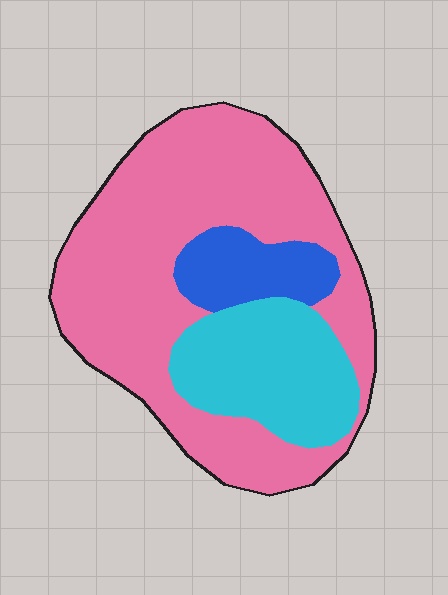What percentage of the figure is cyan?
Cyan covers 23% of the figure.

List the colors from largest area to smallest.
From largest to smallest: pink, cyan, blue.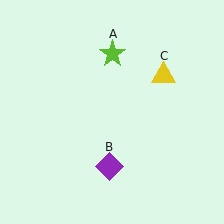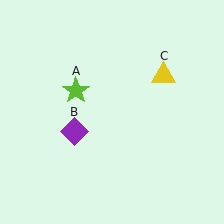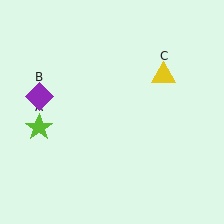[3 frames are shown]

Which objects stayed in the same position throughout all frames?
Yellow triangle (object C) remained stationary.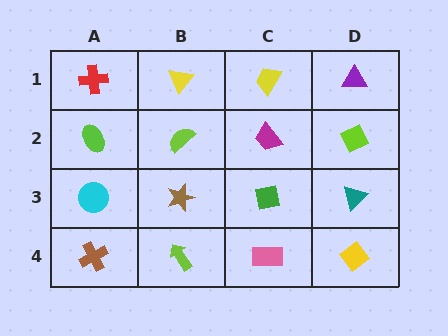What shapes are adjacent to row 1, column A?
A lime ellipse (row 2, column A), a yellow triangle (row 1, column B).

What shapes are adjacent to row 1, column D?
A lime diamond (row 2, column D), a yellow trapezoid (row 1, column C).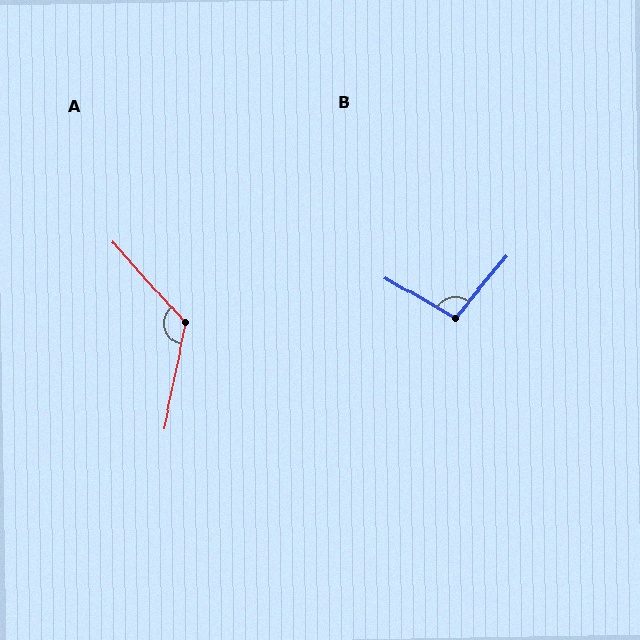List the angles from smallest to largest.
B (99°), A (126°).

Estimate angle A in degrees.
Approximately 126 degrees.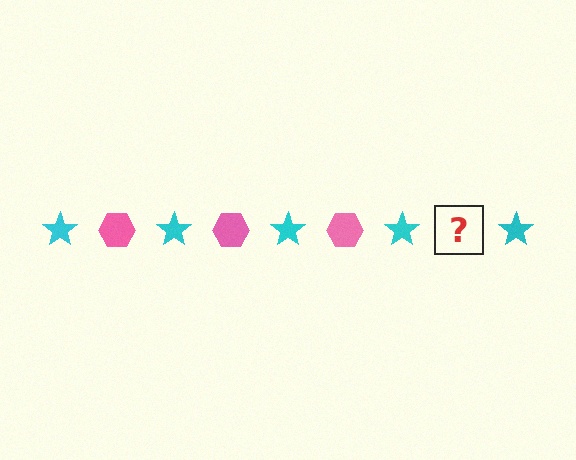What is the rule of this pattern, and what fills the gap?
The rule is that the pattern alternates between cyan star and pink hexagon. The gap should be filled with a pink hexagon.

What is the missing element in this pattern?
The missing element is a pink hexagon.